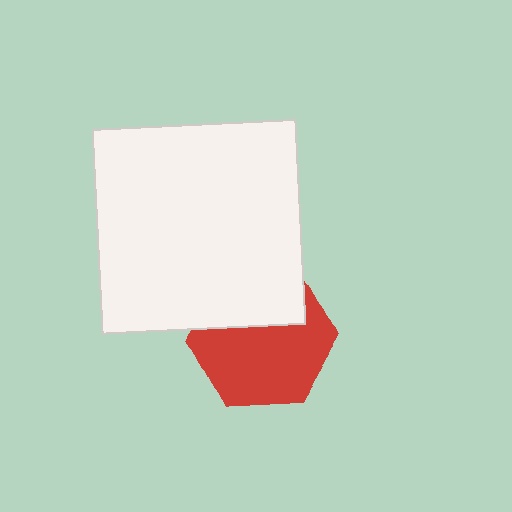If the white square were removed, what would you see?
You would see the complete red hexagon.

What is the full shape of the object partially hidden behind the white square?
The partially hidden object is a red hexagon.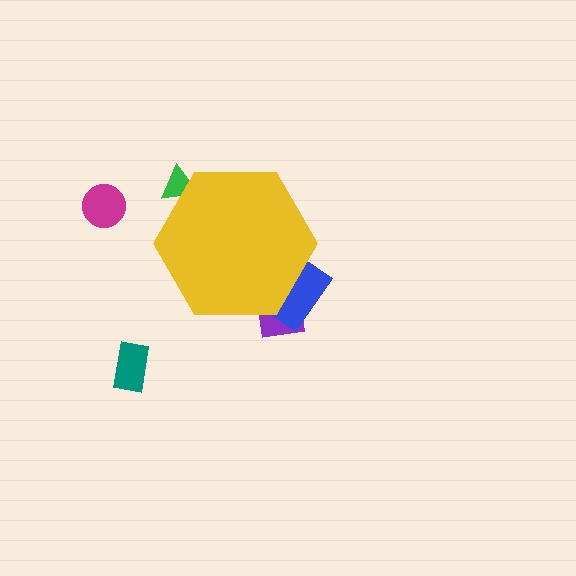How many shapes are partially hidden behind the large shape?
3 shapes are partially hidden.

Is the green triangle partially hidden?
Yes, the green triangle is partially hidden behind the yellow hexagon.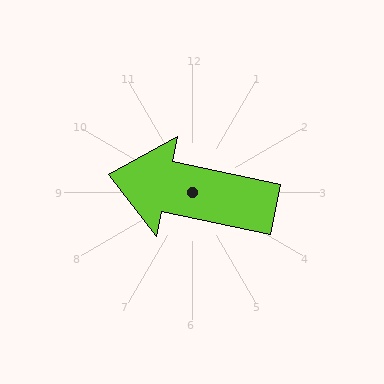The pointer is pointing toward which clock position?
Roughly 9 o'clock.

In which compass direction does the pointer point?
West.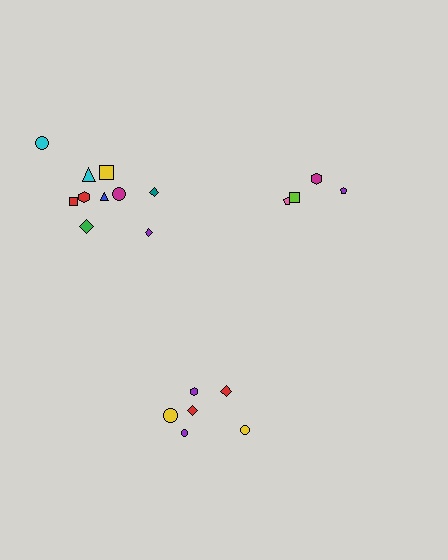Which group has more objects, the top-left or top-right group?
The top-left group.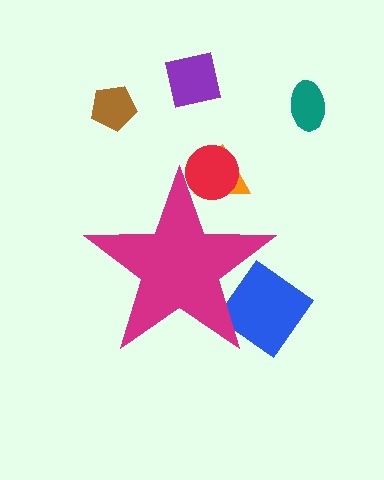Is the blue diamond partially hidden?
Yes, the blue diamond is partially hidden behind the magenta star.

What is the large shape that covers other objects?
A magenta star.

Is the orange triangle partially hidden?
Yes, the orange triangle is partially hidden behind the magenta star.